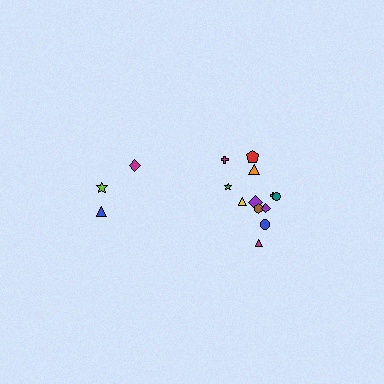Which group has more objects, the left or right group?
The right group.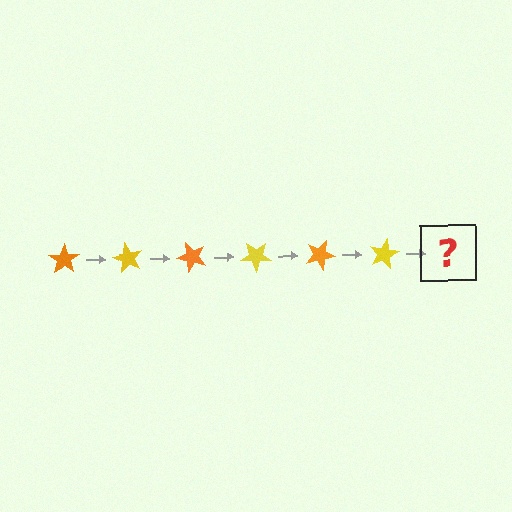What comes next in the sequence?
The next element should be an orange star, rotated 360 degrees from the start.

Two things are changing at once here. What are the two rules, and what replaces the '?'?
The two rules are that it rotates 60 degrees each step and the color cycles through orange and yellow. The '?' should be an orange star, rotated 360 degrees from the start.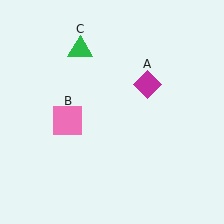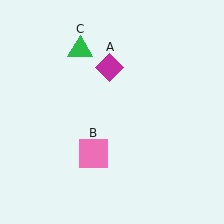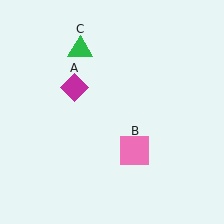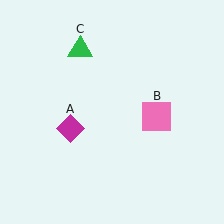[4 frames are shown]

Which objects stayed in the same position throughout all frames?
Green triangle (object C) remained stationary.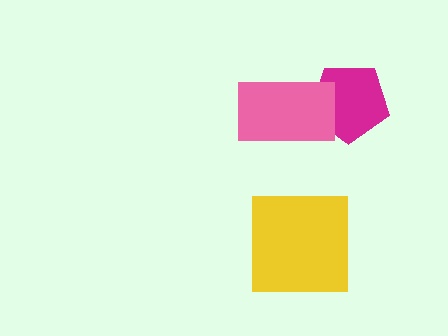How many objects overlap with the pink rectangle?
1 object overlaps with the pink rectangle.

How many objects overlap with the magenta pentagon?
1 object overlaps with the magenta pentagon.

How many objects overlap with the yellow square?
0 objects overlap with the yellow square.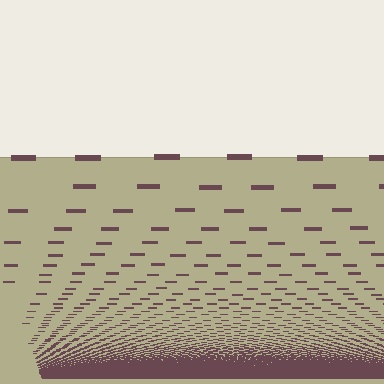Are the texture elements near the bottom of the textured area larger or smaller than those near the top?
Smaller. The gradient is inverted — elements near the bottom are smaller and denser.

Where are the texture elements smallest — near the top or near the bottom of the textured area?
Near the bottom.